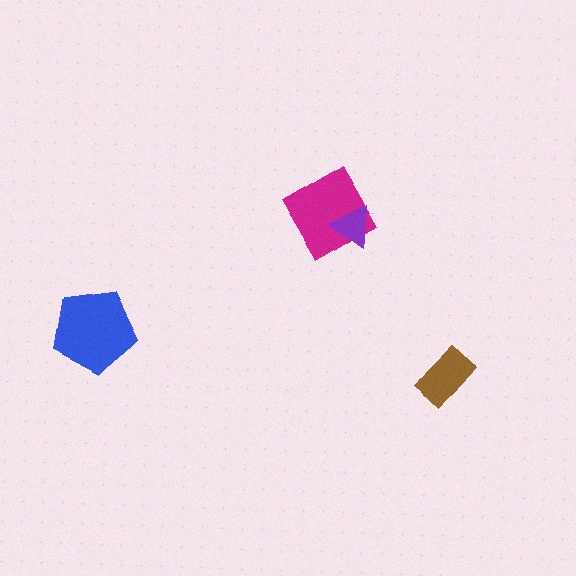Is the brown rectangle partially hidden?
No, no other shape covers it.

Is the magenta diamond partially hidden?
Yes, it is partially covered by another shape.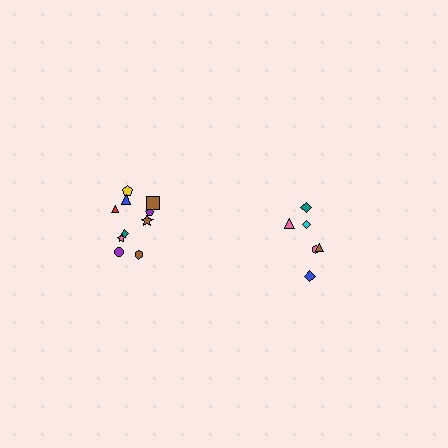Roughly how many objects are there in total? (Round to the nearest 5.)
Roughly 15 objects in total.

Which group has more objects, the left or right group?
The left group.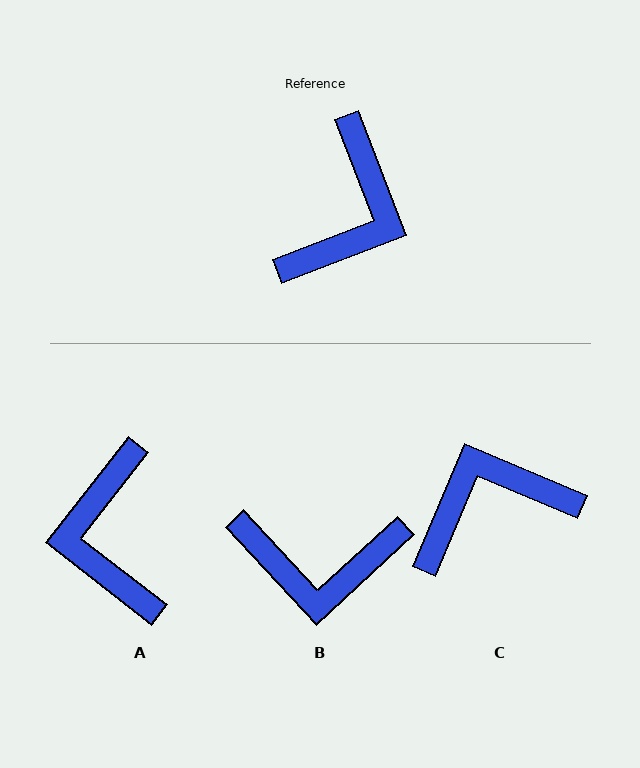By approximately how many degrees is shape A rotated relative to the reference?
Approximately 149 degrees clockwise.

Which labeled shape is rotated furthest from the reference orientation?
A, about 149 degrees away.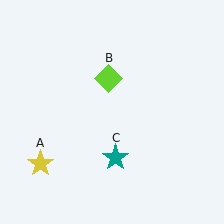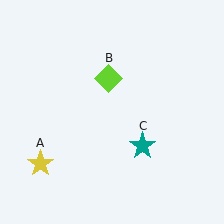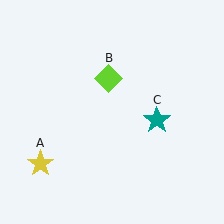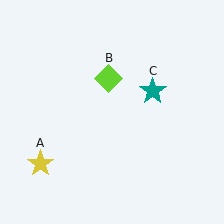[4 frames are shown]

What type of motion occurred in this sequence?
The teal star (object C) rotated counterclockwise around the center of the scene.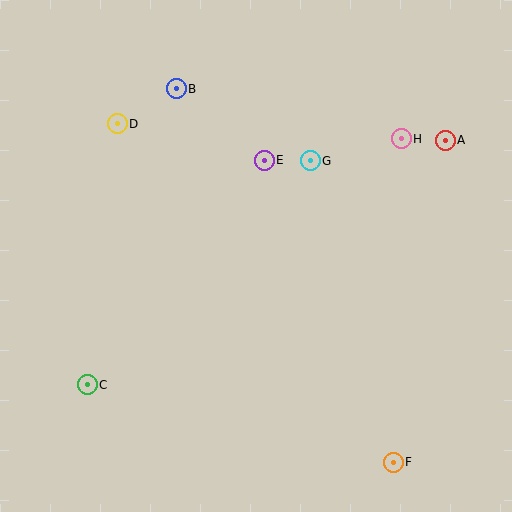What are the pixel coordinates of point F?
Point F is at (393, 462).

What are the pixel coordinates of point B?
Point B is at (176, 89).